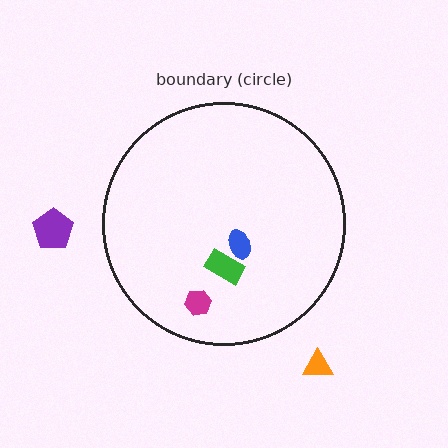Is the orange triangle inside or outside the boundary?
Outside.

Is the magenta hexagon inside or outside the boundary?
Inside.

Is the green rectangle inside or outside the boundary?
Inside.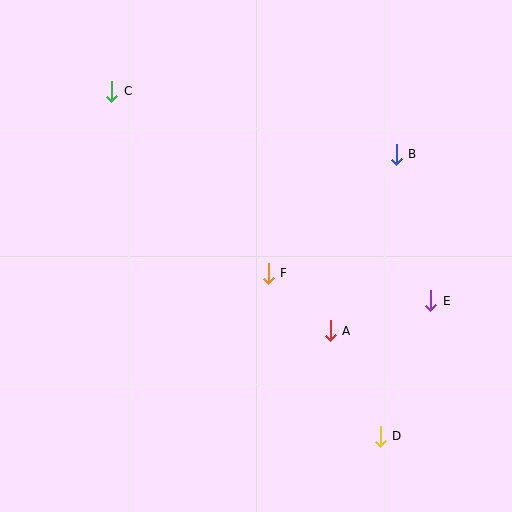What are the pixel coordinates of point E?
Point E is at (431, 301).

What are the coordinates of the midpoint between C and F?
The midpoint between C and F is at (190, 182).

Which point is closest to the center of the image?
Point F at (268, 273) is closest to the center.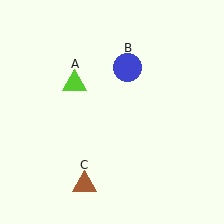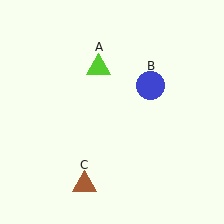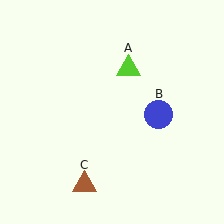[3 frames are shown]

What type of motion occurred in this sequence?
The lime triangle (object A), blue circle (object B) rotated clockwise around the center of the scene.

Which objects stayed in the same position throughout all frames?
Brown triangle (object C) remained stationary.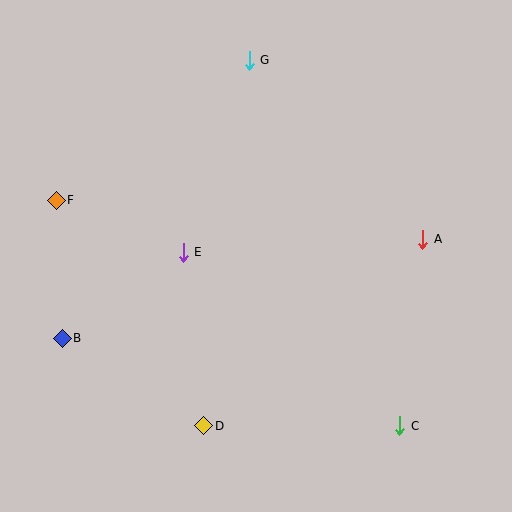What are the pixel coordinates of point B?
Point B is at (62, 338).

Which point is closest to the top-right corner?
Point A is closest to the top-right corner.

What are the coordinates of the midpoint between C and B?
The midpoint between C and B is at (231, 382).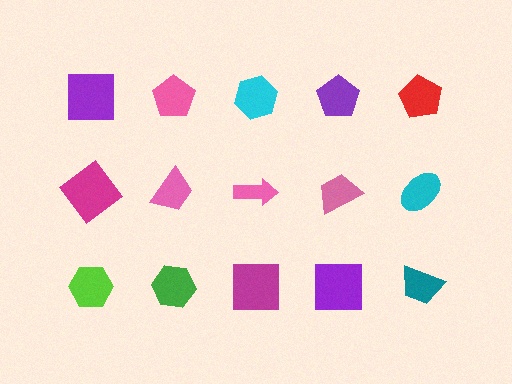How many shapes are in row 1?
5 shapes.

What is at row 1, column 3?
A cyan hexagon.